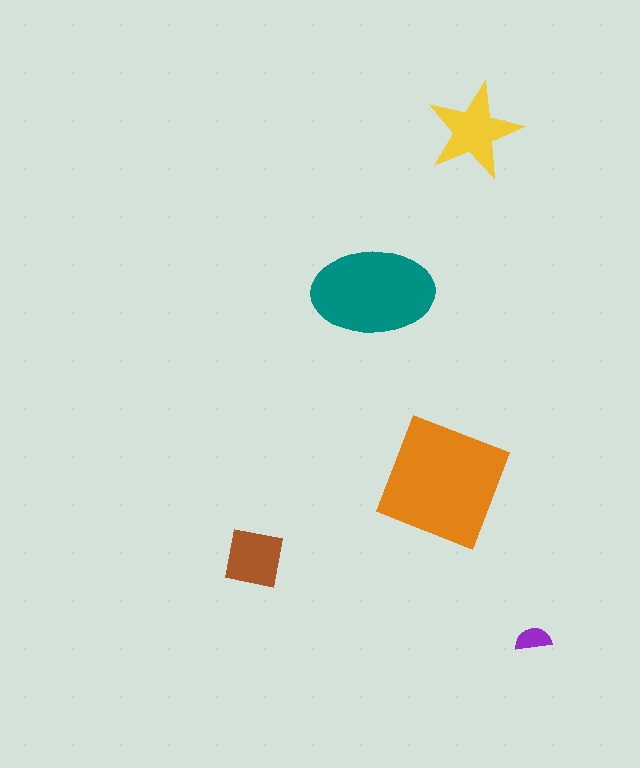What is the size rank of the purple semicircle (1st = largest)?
5th.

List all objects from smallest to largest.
The purple semicircle, the brown square, the yellow star, the teal ellipse, the orange square.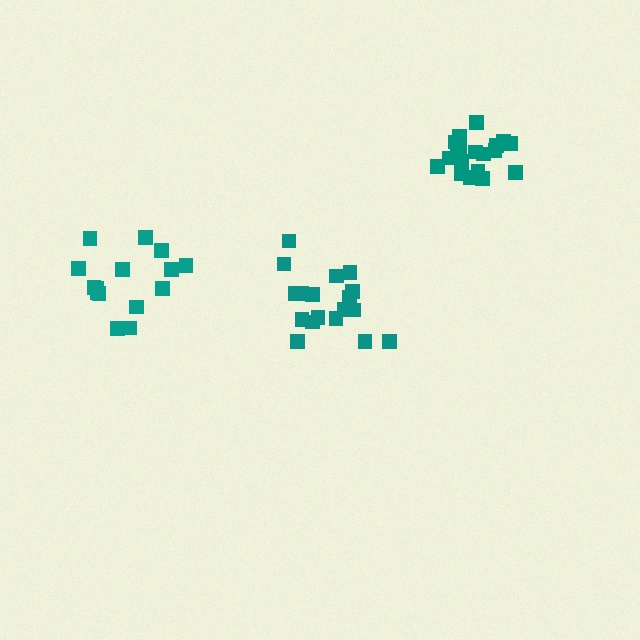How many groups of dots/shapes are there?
There are 3 groups.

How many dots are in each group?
Group 1: 18 dots, Group 2: 15 dots, Group 3: 19 dots (52 total).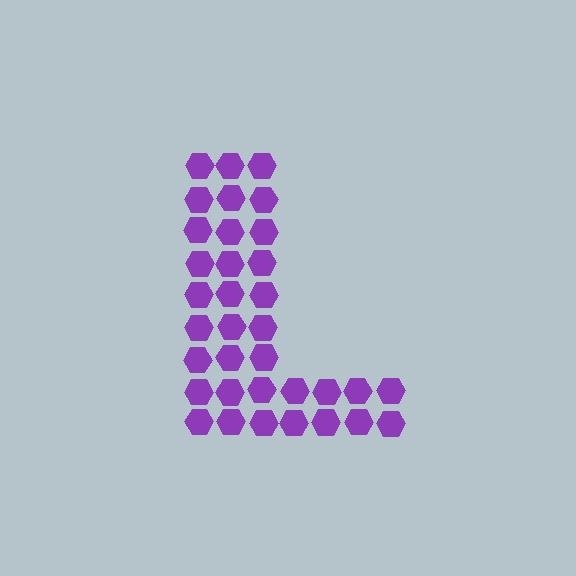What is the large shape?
The large shape is the letter L.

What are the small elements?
The small elements are hexagons.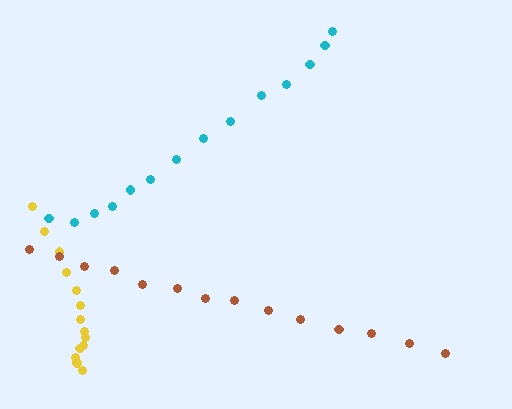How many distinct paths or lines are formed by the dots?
There are 3 distinct paths.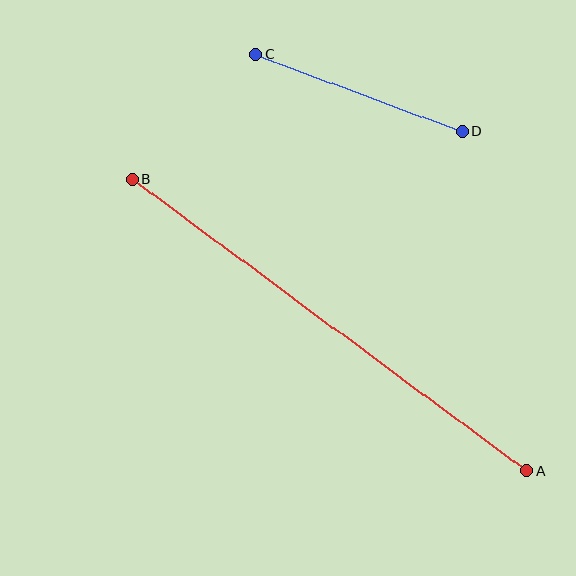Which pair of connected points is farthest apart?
Points A and B are farthest apart.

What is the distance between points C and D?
The distance is approximately 220 pixels.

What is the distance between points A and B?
The distance is approximately 491 pixels.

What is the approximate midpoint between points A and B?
The midpoint is at approximately (329, 325) pixels.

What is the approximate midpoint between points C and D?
The midpoint is at approximately (359, 93) pixels.